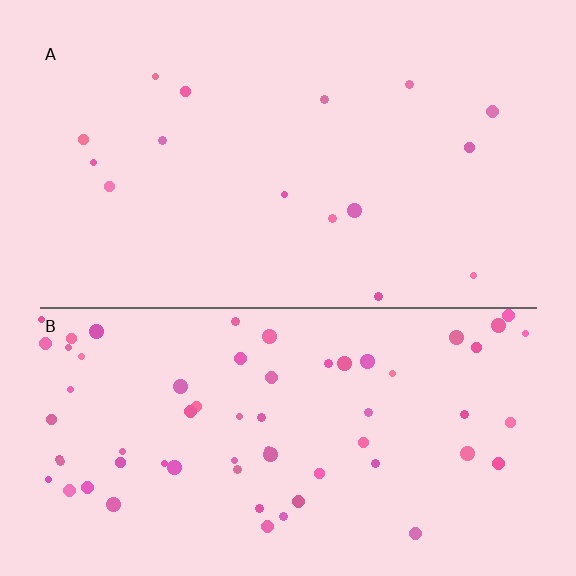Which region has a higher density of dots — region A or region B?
B (the bottom).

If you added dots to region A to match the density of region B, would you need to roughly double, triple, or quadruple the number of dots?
Approximately quadruple.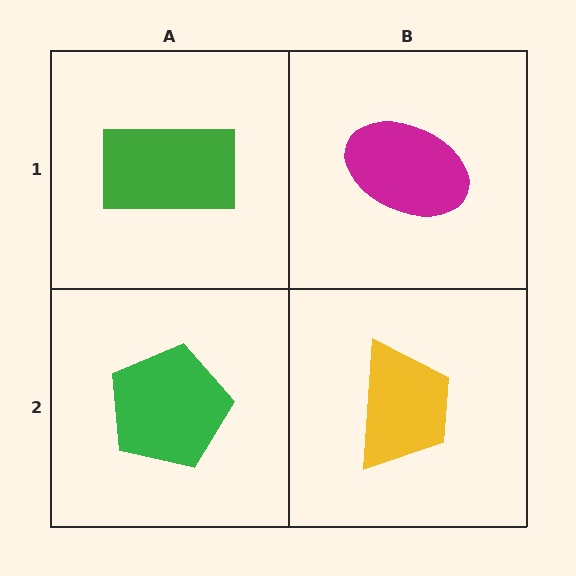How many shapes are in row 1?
2 shapes.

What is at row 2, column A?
A green pentagon.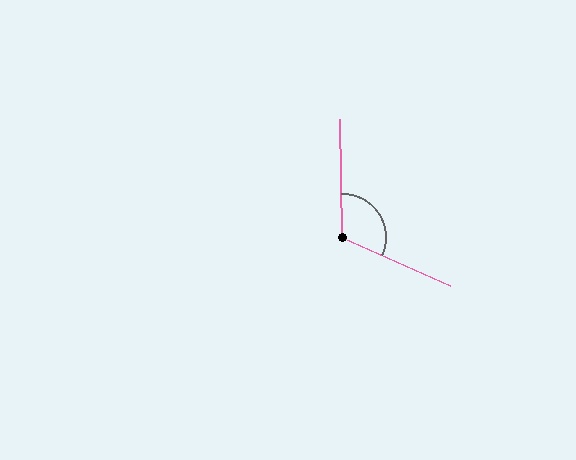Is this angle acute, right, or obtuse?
It is obtuse.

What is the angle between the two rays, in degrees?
Approximately 115 degrees.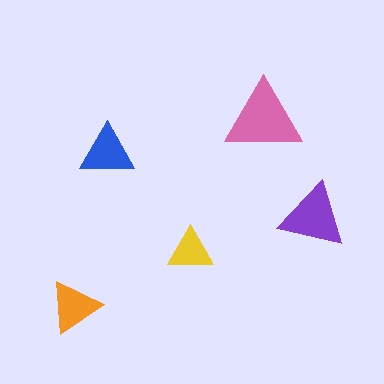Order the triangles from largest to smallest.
the pink one, the purple one, the blue one, the orange one, the yellow one.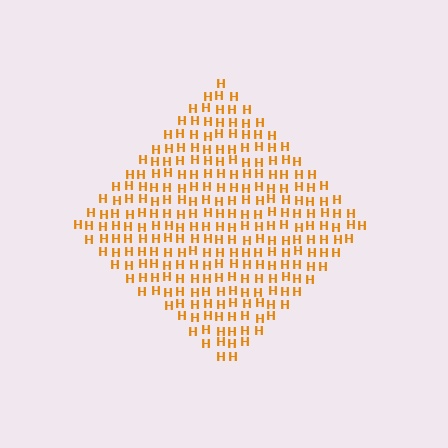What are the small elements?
The small elements are letter H's.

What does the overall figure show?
The overall figure shows a diamond.